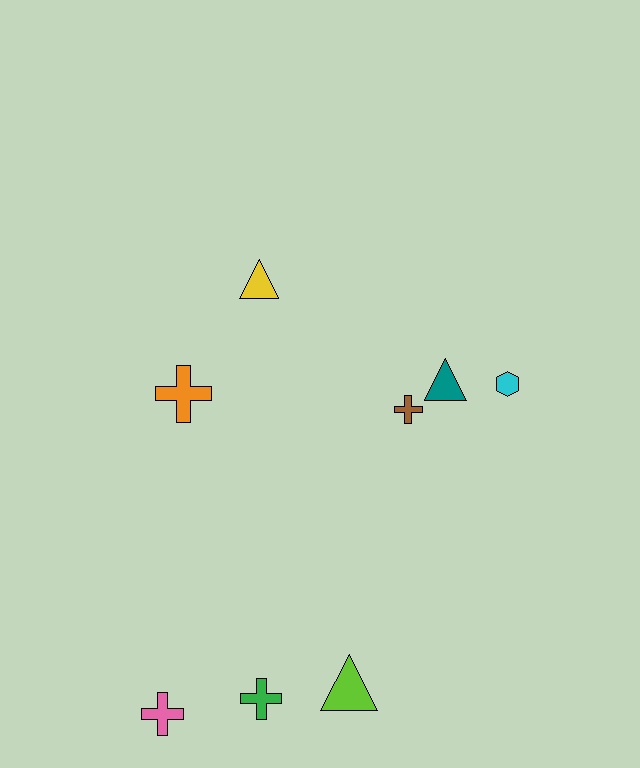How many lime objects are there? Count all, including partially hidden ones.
There is 1 lime object.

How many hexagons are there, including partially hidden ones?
There is 1 hexagon.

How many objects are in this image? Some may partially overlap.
There are 8 objects.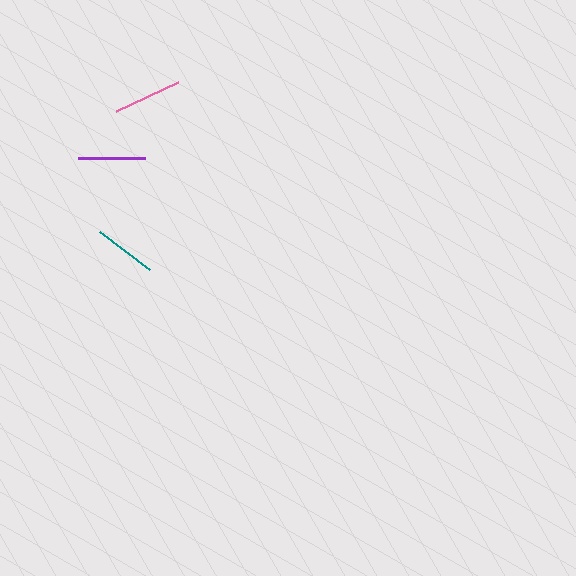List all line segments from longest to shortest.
From longest to shortest: pink, purple, teal.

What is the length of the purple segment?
The purple segment is approximately 67 pixels long.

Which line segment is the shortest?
The teal line is the shortest at approximately 63 pixels.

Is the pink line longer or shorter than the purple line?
The pink line is longer than the purple line.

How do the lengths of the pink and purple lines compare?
The pink and purple lines are approximately the same length.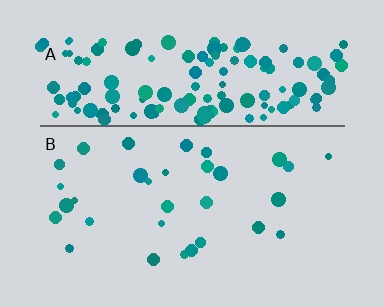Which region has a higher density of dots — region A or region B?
A (the top).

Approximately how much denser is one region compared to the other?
Approximately 5.2× — region A over region B.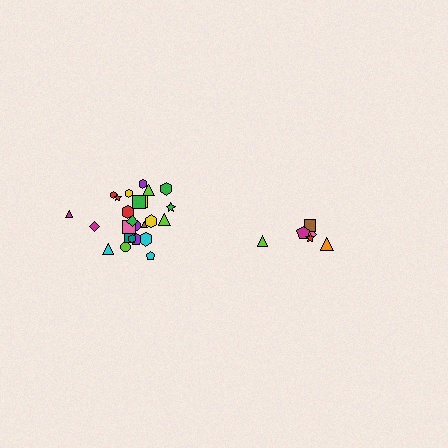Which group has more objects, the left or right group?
The left group.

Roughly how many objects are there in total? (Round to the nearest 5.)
Roughly 30 objects in total.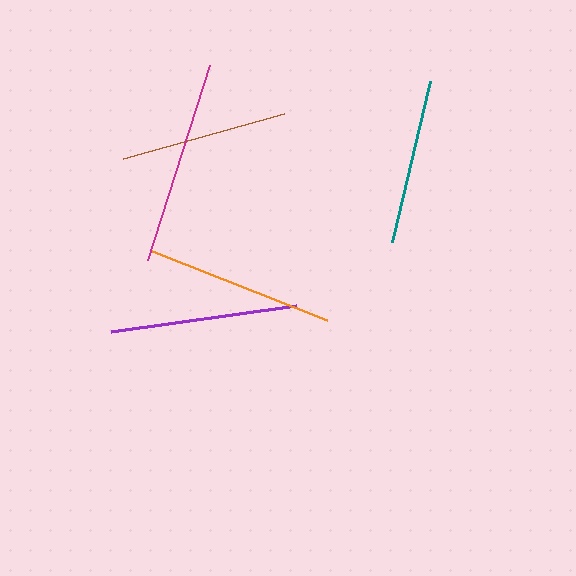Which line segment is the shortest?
The teal line is the shortest at approximately 165 pixels.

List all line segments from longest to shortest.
From longest to shortest: magenta, orange, purple, brown, teal.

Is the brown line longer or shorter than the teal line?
The brown line is longer than the teal line.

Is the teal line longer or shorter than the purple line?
The purple line is longer than the teal line.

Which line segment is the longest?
The magenta line is the longest at approximately 205 pixels.